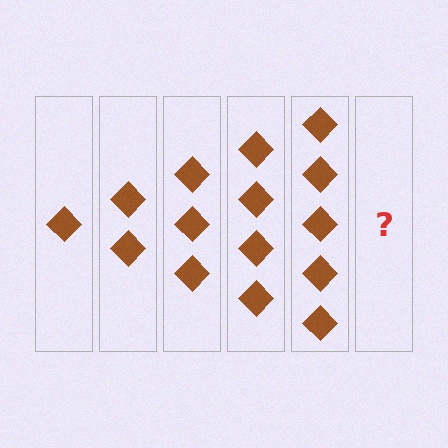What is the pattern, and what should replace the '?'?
The pattern is that each step adds one more diamond. The '?' should be 6 diamonds.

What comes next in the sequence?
The next element should be 6 diamonds.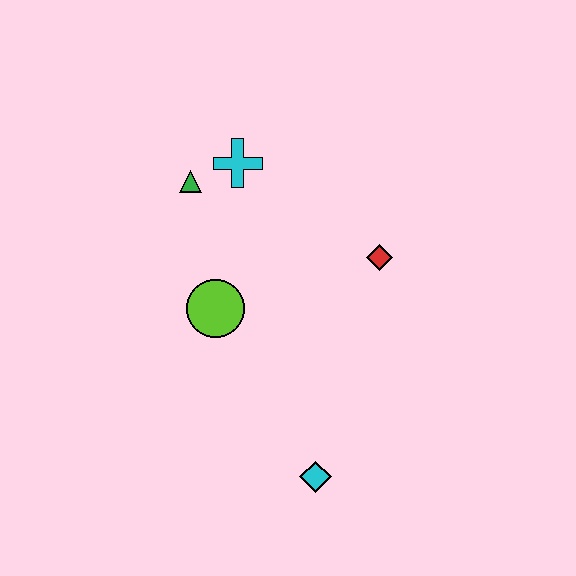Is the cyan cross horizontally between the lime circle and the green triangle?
No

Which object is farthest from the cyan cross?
The cyan diamond is farthest from the cyan cross.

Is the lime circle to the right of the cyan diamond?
No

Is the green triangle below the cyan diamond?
No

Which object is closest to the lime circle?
The green triangle is closest to the lime circle.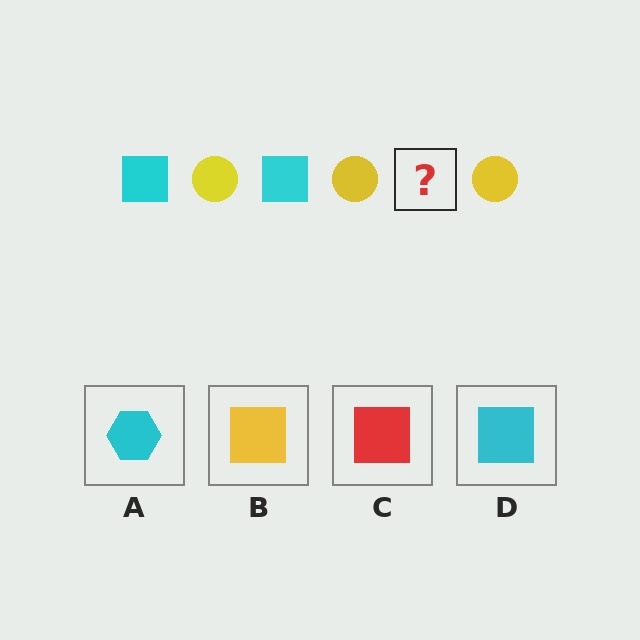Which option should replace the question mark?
Option D.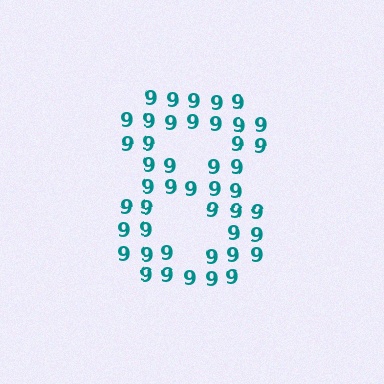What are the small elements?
The small elements are digit 9's.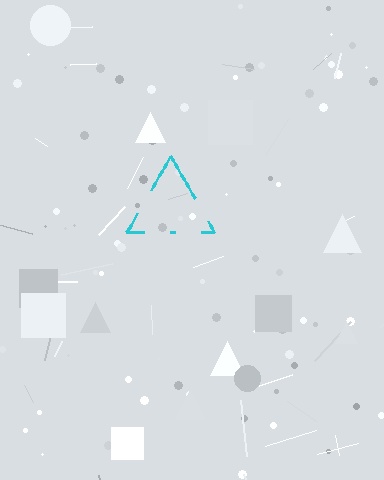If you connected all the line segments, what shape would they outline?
They would outline a triangle.